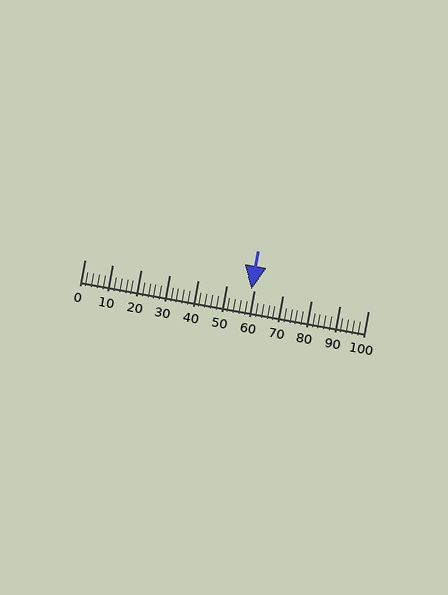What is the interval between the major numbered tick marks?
The major tick marks are spaced 10 units apart.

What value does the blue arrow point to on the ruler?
The blue arrow points to approximately 59.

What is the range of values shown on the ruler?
The ruler shows values from 0 to 100.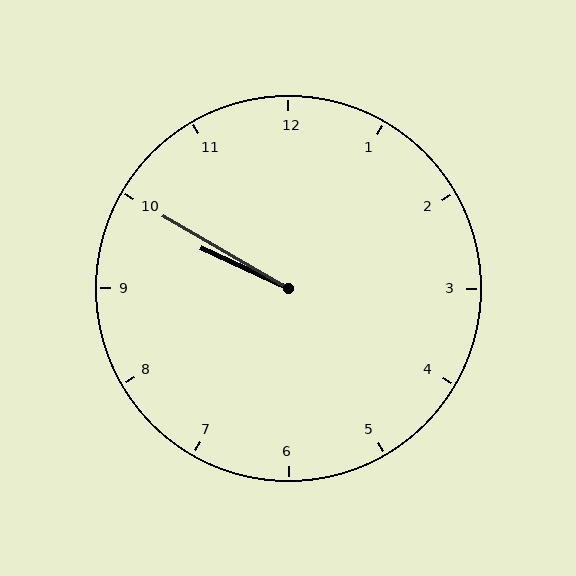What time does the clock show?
9:50.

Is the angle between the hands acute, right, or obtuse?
It is acute.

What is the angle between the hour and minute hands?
Approximately 5 degrees.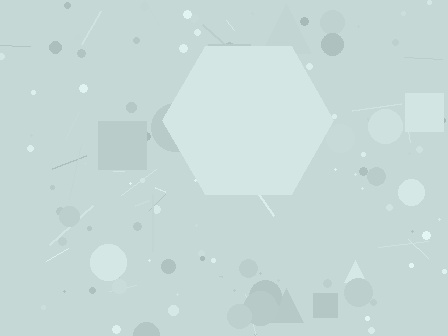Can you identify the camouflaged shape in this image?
The camouflaged shape is a hexagon.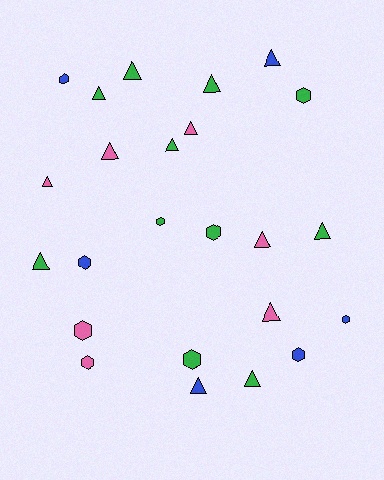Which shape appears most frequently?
Triangle, with 14 objects.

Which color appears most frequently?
Green, with 11 objects.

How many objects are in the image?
There are 24 objects.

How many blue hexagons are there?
There are 4 blue hexagons.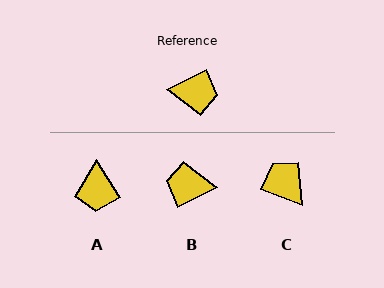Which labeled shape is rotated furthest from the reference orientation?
B, about 178 degrees away.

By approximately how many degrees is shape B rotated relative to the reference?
Approximately 178 degrees counter-clockwise.